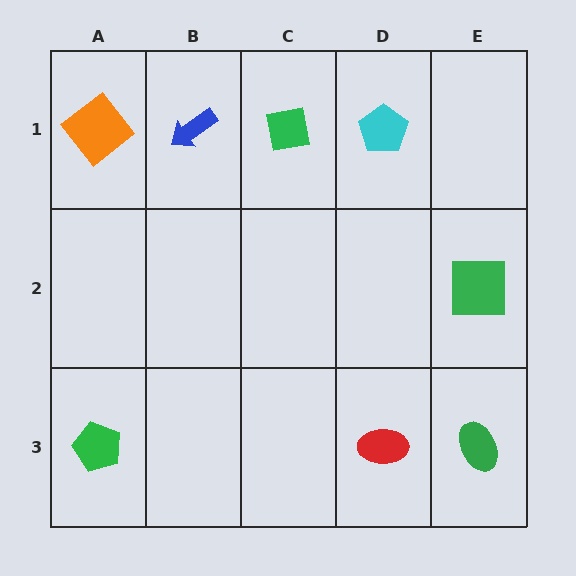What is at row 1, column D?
A cyan pentagon.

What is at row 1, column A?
An orange diamond.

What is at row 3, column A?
A green pentagon.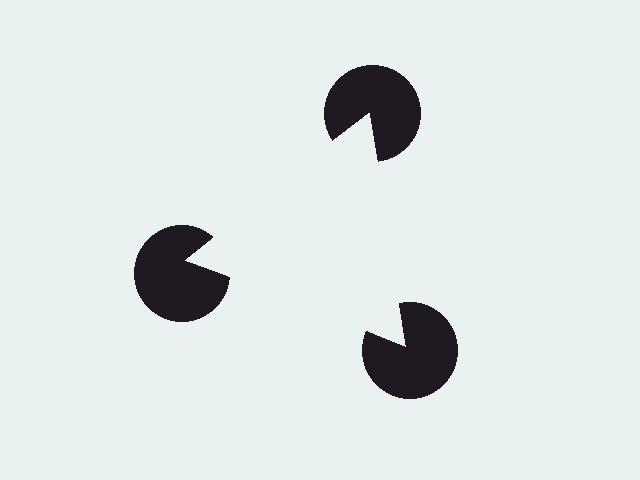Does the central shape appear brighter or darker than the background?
It typically appears slightly brighter than the background, even though no actual brightness change is drawn.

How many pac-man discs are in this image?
There are 3 — one at each vertex of the illusory triangle.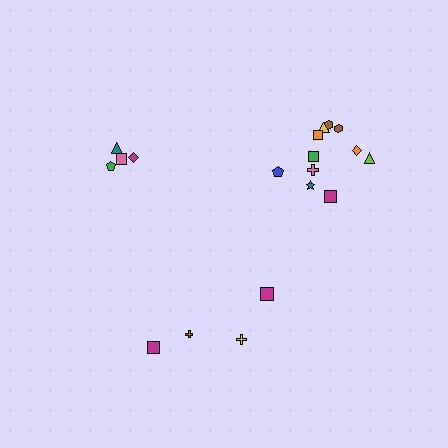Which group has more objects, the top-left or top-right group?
The top-right group.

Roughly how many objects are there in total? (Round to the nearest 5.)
Roughly 20 objects in total.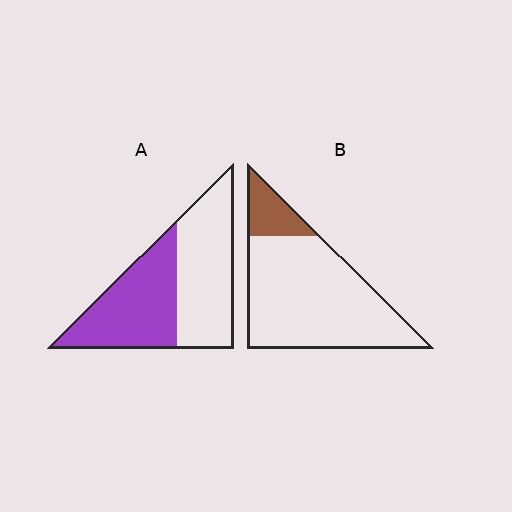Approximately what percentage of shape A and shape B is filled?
A is approximately 50% and B is approximately 15%.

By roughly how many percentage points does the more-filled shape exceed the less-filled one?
By roughly 35 percentage points (A over B).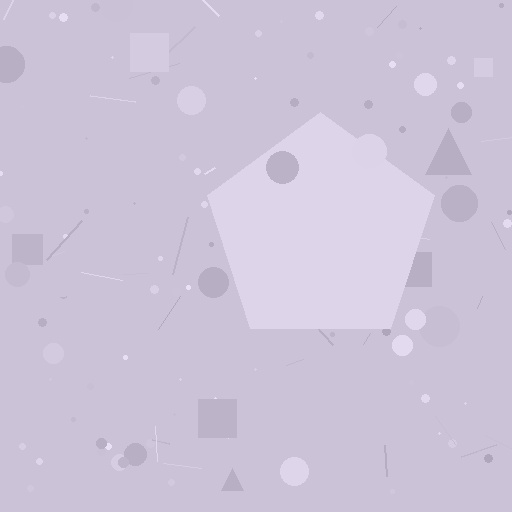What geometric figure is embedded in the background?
A pentagon is embedded in the background.